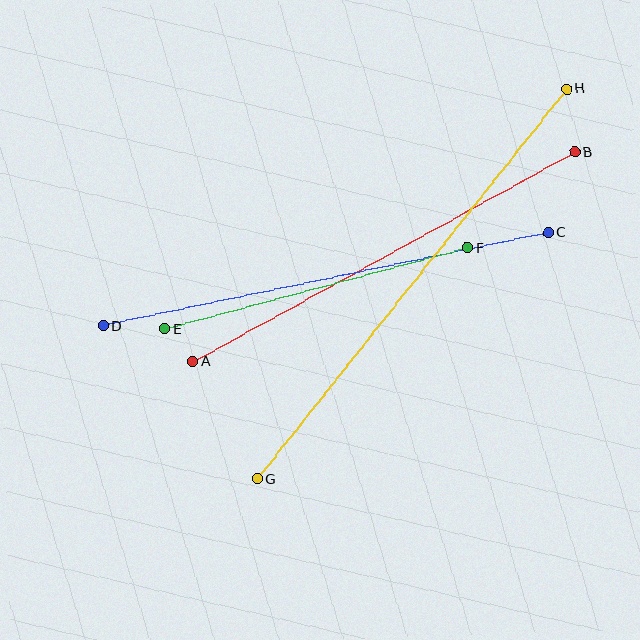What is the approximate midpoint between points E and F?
The midpoint is at approximately (316, 288) pixels.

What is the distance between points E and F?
The distance is approximately 313 pixels.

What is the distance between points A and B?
The distance is approximately 436 pixels.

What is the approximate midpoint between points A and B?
The midpoint is at approximately (384, 257) pixels.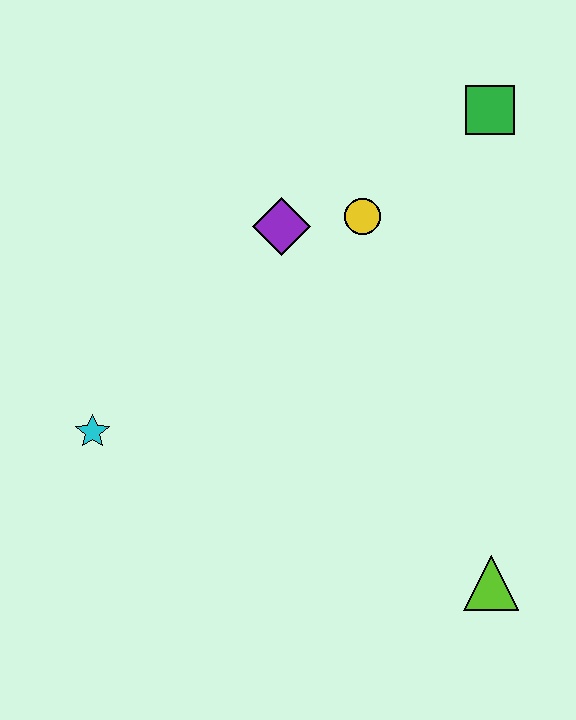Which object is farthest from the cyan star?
The green square is farthest from the cyan star.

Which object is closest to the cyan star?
The purple diamond is closest to the cyan star.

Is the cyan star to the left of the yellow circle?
Yes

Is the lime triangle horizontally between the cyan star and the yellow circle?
No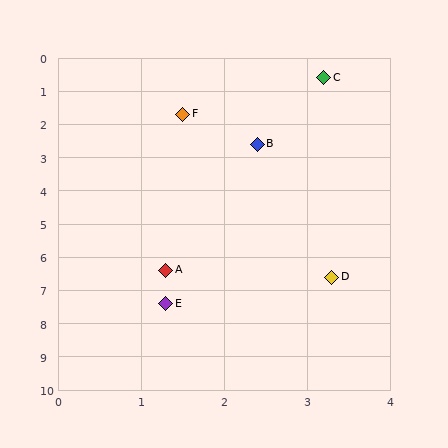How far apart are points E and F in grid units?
Points E and F are about 5.7 grid units apart.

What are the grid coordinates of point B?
Point B is at approximately (2.4, 2.6).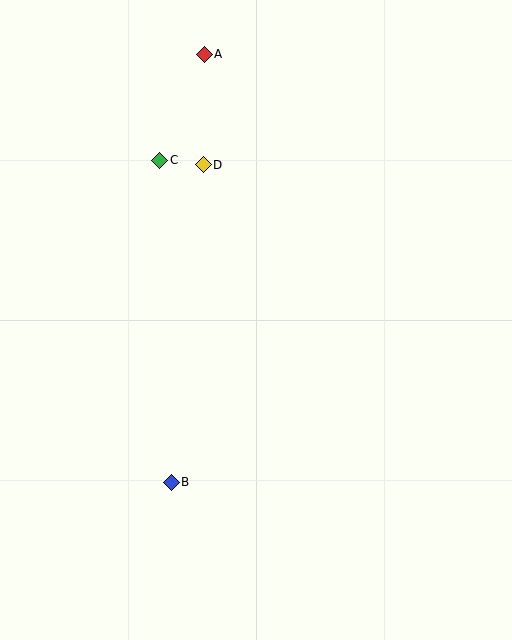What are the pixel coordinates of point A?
Point A is at (204, 54).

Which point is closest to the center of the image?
Point D at (203, 165) is closest to the center.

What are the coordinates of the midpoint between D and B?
The midpoint between D and B is at (187, 323).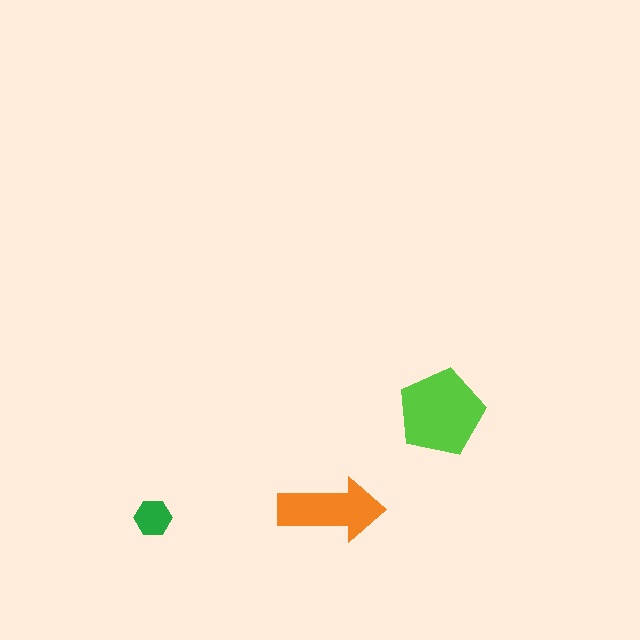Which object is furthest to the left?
The green hexagon is leftmost.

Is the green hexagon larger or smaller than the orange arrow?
Smaller.